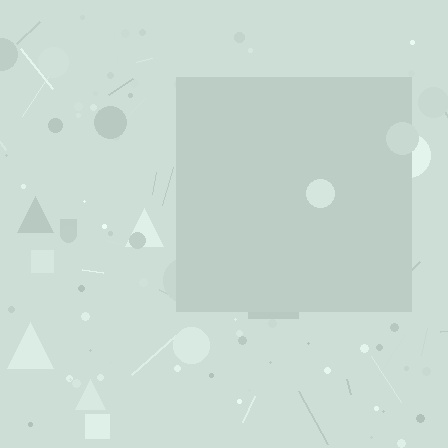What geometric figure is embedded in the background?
A square is embedded in the background.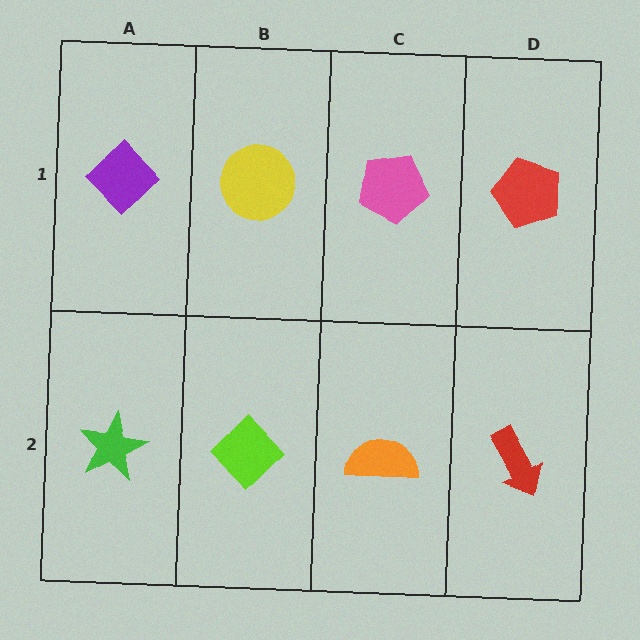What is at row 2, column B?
A lime diamond.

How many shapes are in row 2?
4 shapes.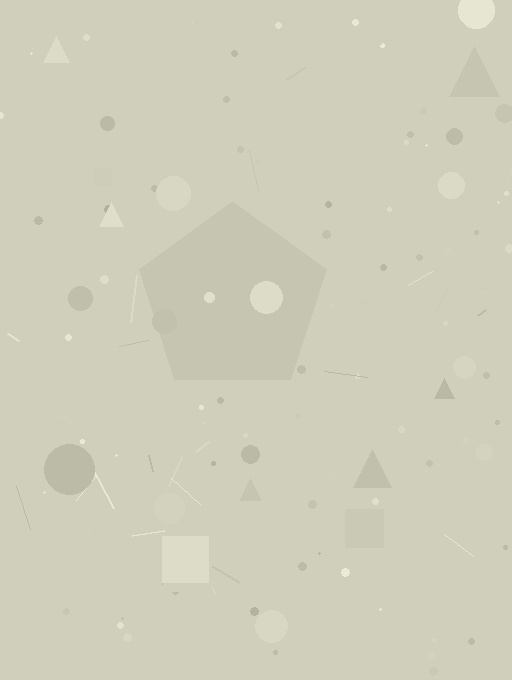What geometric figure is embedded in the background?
A pentagon is embedded in the background.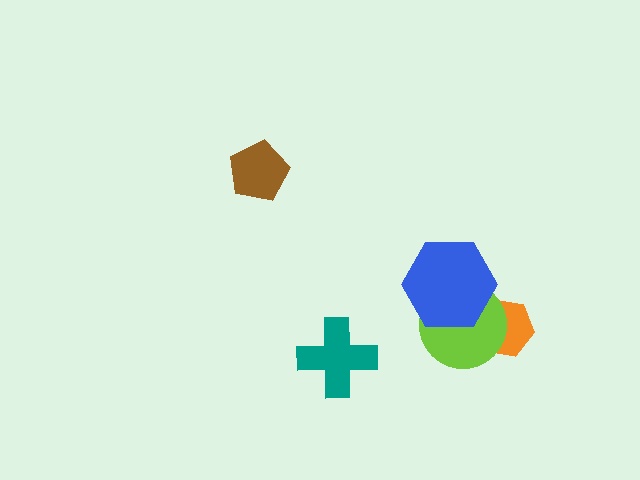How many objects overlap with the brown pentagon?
0 objects overlap with the brown pentagon.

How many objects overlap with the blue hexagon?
2 objects overlap with the blue hexagon.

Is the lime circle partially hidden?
Yes, it is partially covered by another shape.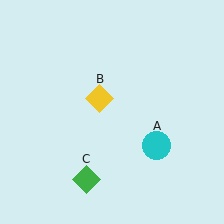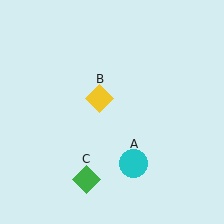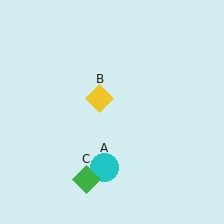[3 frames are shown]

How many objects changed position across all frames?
1 object changed position: cyan circle (object A).